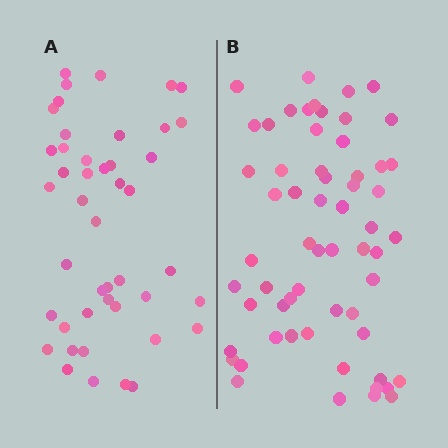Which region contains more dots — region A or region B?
Region B (the right region) has more dots.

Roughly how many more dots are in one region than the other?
Region B has approximately 15 more dots than region A.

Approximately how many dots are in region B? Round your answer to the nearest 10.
About 60 dots.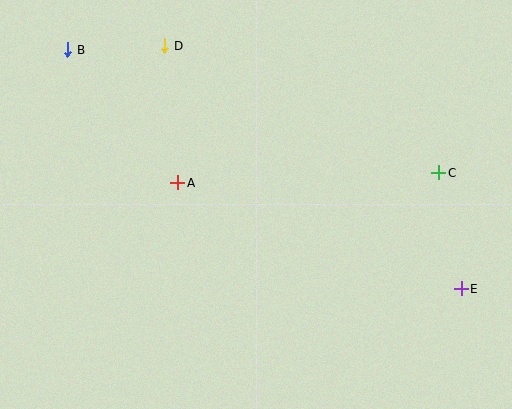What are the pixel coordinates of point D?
Point D is at (165, 46).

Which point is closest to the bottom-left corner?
Point A is closest to the bottom-left corner.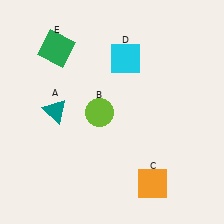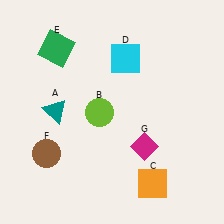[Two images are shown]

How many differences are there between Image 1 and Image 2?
There are 2 differences between the two images.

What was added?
A brown circle (F), a magenta diamond (G) were added in Image 2.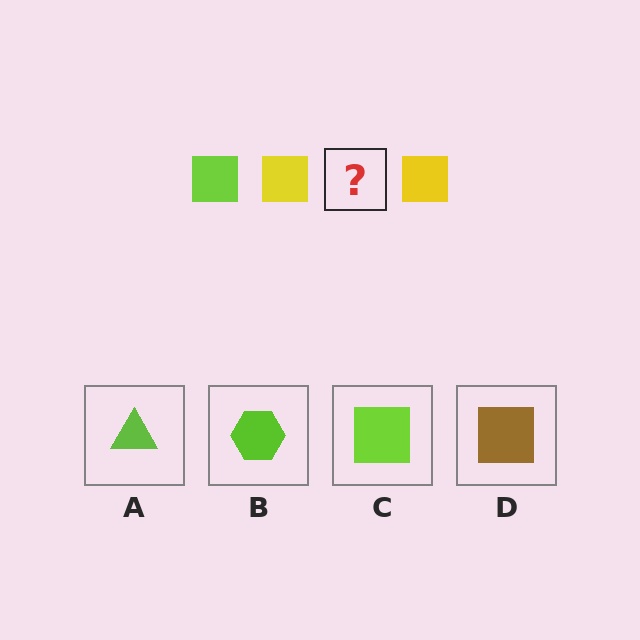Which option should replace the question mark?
Option C.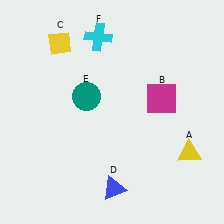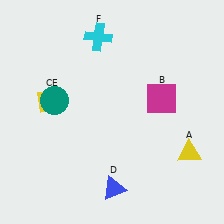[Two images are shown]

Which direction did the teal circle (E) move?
The teal circle (E) moved left.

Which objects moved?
The objects that moved are: the yellow diamond (C), the teal circle (E).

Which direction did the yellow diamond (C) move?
The yellow diamond (C) moved down.